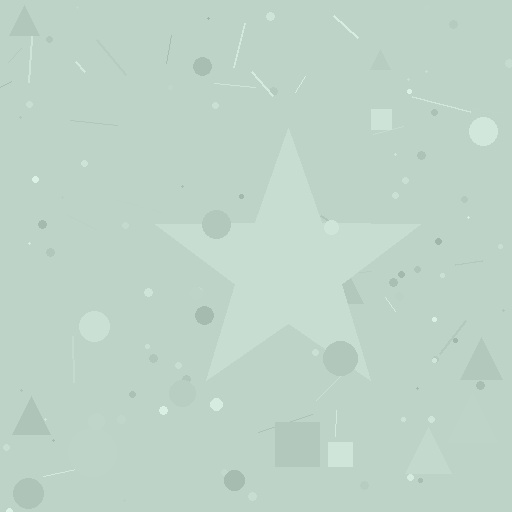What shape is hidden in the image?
A star is hidden in the image.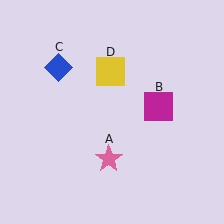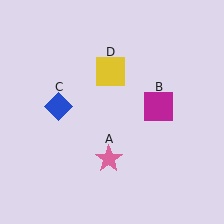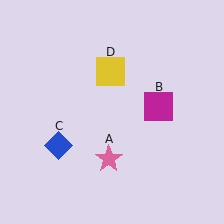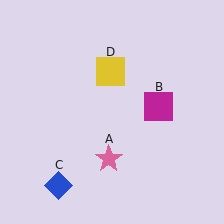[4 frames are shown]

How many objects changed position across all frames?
1 object changed position: blue diamond (object C).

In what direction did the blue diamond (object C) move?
The blue diamond (object C) moved down.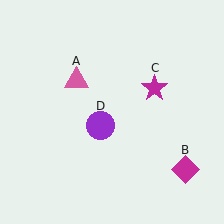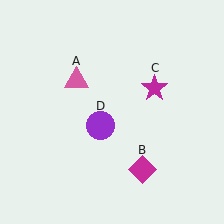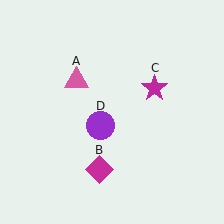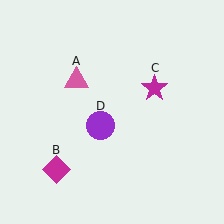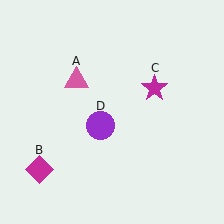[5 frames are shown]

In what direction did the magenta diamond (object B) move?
The magenta diamond (object B) moved left.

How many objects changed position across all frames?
1 object changed position: magenta diamond (object B).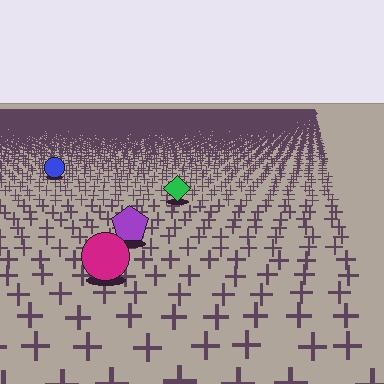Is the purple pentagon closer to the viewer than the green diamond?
Yes. The purple pentagon is closer — you can tell from the texture gradient: the ground texture is coarser near it.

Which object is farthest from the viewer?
The blue circle is farthest from the viewer. It appears smaller and the ground texture around it is denser.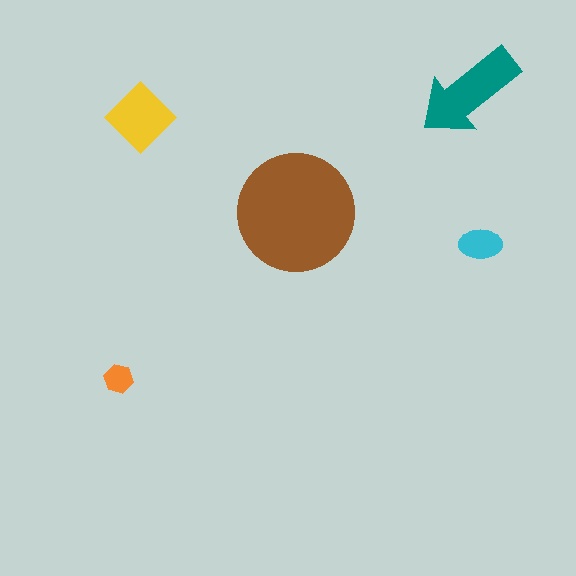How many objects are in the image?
There are 5 objects in the image.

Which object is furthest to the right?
The cyan ellipse is rightmost.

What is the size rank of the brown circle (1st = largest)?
1st.